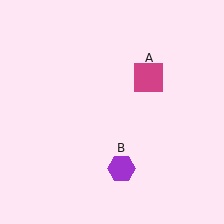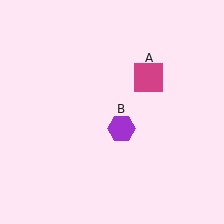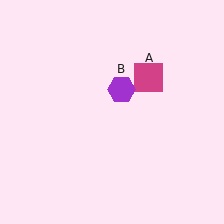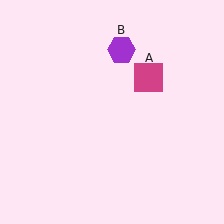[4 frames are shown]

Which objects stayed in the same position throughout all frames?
Magenta square (object A) remained stationary.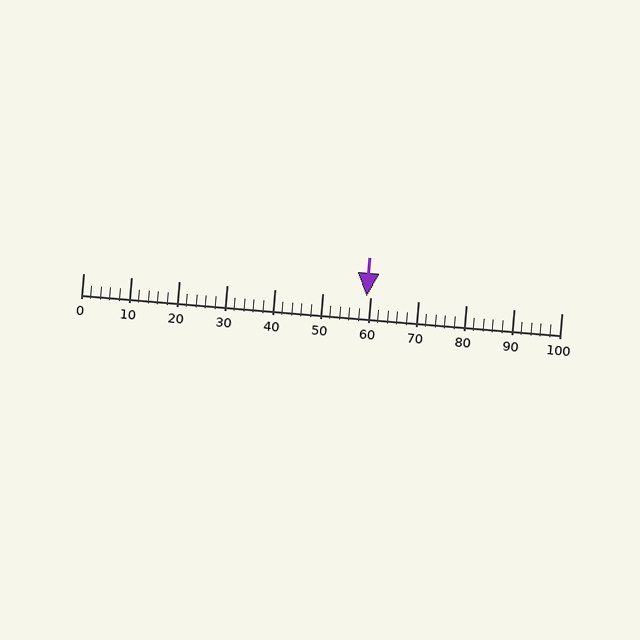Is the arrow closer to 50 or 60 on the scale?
The arrow is closer to 60.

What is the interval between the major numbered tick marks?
The major tick marks are spaced 10 units apart.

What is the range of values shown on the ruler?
The ruler shows values from 0 to 100.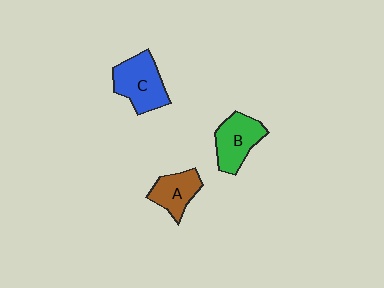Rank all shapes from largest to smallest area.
From largest to smallest: C (blue), B (green), A (brown).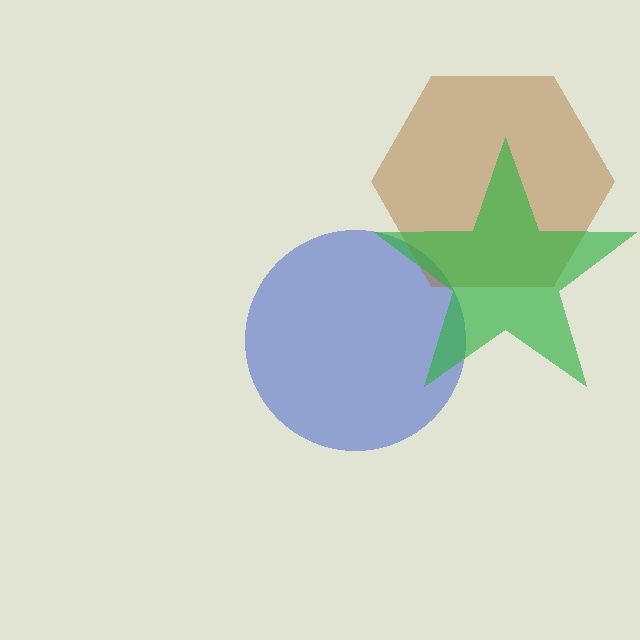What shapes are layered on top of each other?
The layered shapes are: a blue circle, a brown hexagon, a green star.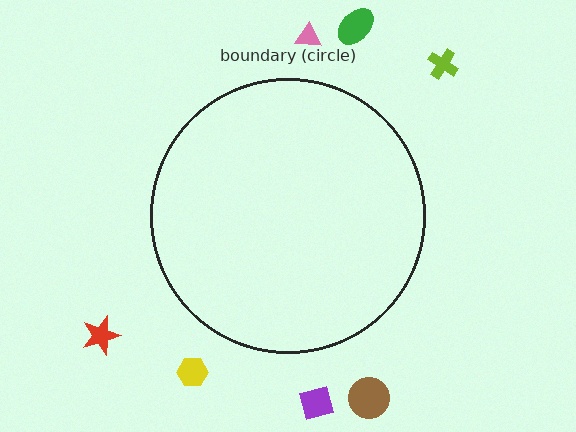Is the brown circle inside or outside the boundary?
Outside.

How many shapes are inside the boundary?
0 inside, 7 outside.